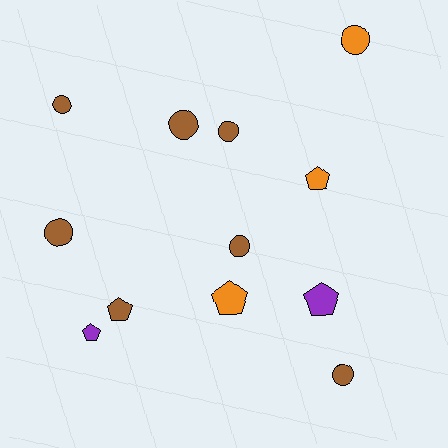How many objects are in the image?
There are 12 objects.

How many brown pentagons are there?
There is 1 brown pentagon.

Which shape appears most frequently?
Circle, with 7 objects.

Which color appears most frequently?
Brown, with 7 objects.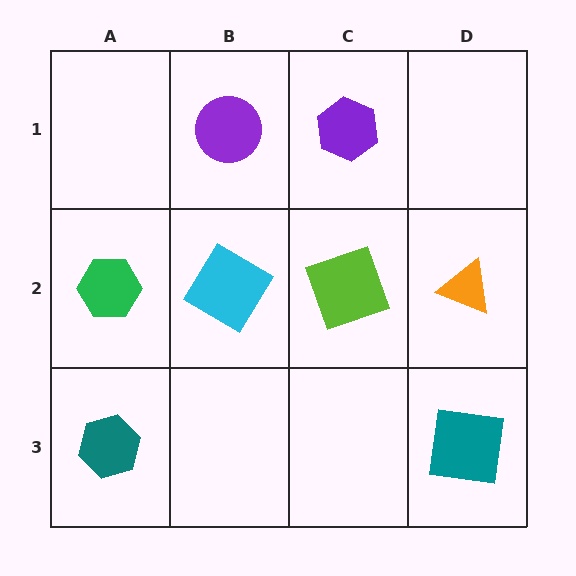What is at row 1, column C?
A purple hexagon.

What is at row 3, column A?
A teal hexagon.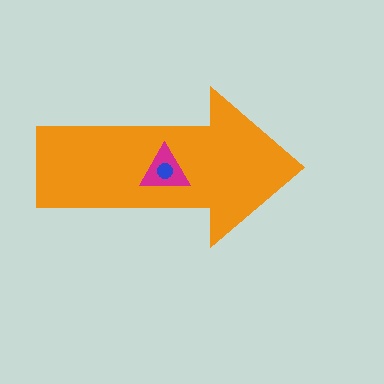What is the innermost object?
The blue circle.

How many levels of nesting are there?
3.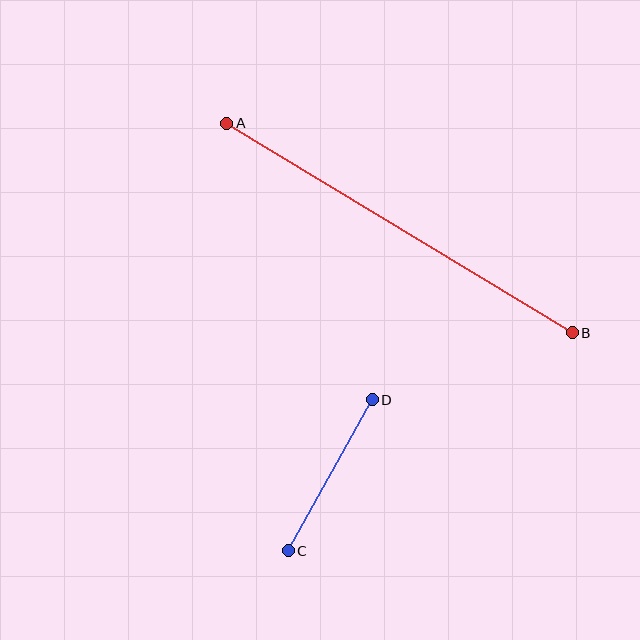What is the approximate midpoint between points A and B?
The midpoint is at approximately (400, 228) pixels.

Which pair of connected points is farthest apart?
Points A and B are farthest apart.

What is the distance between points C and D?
The distance is approximately 173 pixels.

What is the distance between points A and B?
The distance is approximately 404 pixels.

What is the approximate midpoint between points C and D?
The midpoint is at approximately (330, 475) pixels.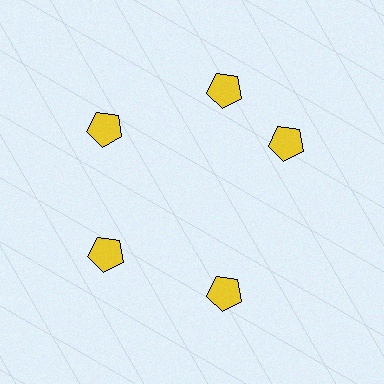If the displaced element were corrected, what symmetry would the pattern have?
It would have 5-fold rotational symmetry — the pattern would map onto itself every 72 degrees.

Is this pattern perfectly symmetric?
No. The 5 yellow pentagons are arranged in a ring, but one element near the 3 o'clock position is rotated out of alignment along the ring, breaking the 5-fold rotational symmetry.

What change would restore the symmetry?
The symmetry would be restored by rotating it back into even spacing with its neighbors so that all 5 pentagons sit at equal angles and equal distance from the center.